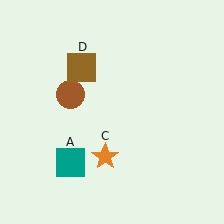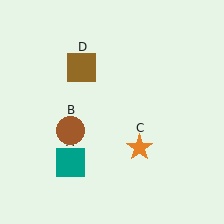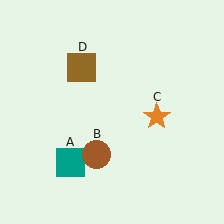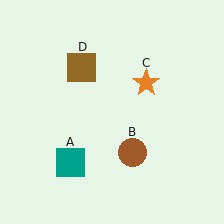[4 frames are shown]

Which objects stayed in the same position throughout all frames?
Teal square (object A) and brown square (object D) remained stationary.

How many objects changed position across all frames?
2 objects changed position: brown circle (object B), orange star (object C).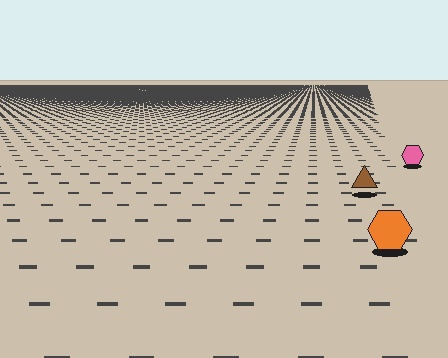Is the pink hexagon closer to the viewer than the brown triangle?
No. The brown triangle is closer — you can tell from the texture gradient: the ground texture is coarser near it.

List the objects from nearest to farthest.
From nearest to farthest: the orange hexagon, the brown triangle, the pink hexagon.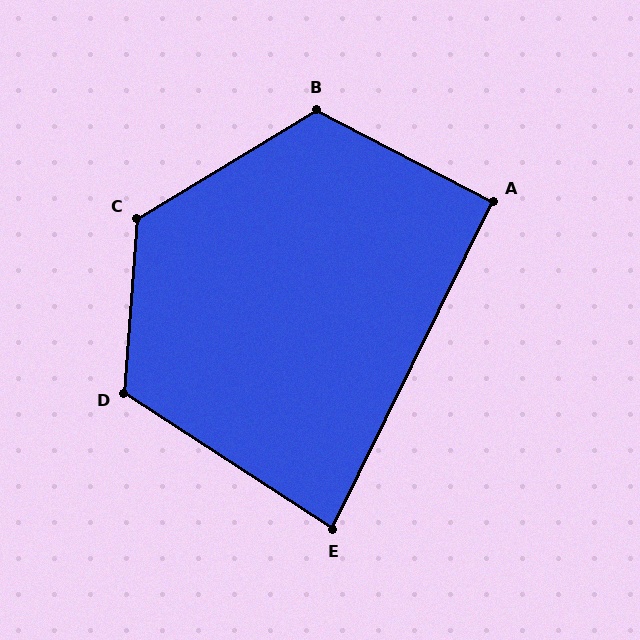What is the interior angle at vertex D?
Approximately 119 degrees (obtuse).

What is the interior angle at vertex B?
Approximately 122 degrees (obtuse).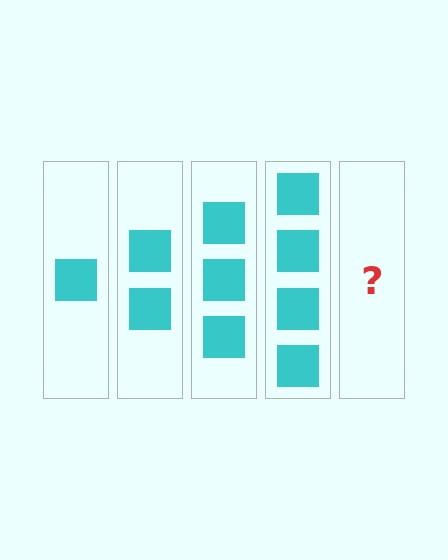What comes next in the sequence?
The next element should be 5 squares.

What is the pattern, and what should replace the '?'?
The pattern is that each step adds one more square. The '?' should be 5 squares.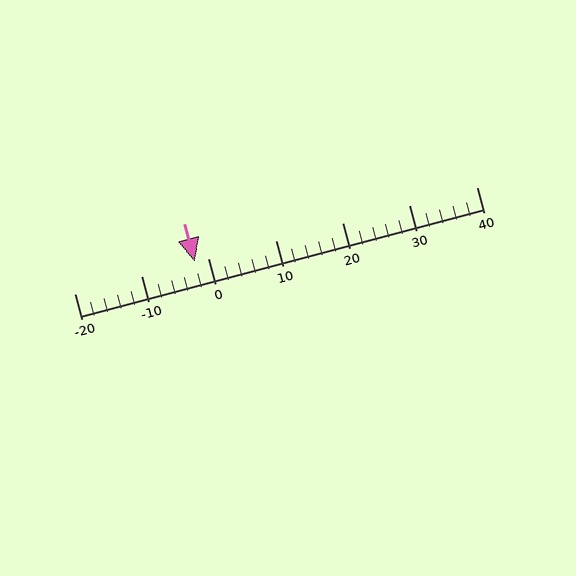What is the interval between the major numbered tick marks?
The major tick marks are spaced 10 units apart.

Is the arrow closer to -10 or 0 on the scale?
The arrow is closer to 0.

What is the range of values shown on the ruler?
The ruler shows values from -20 to 40.